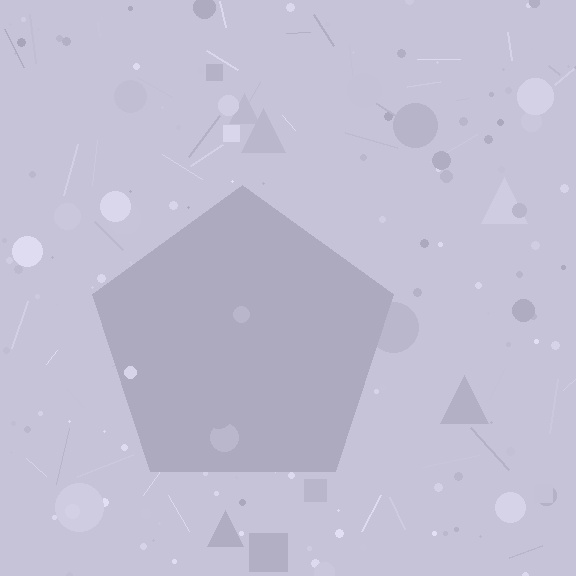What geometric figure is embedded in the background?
A pentagon is embedded in the background.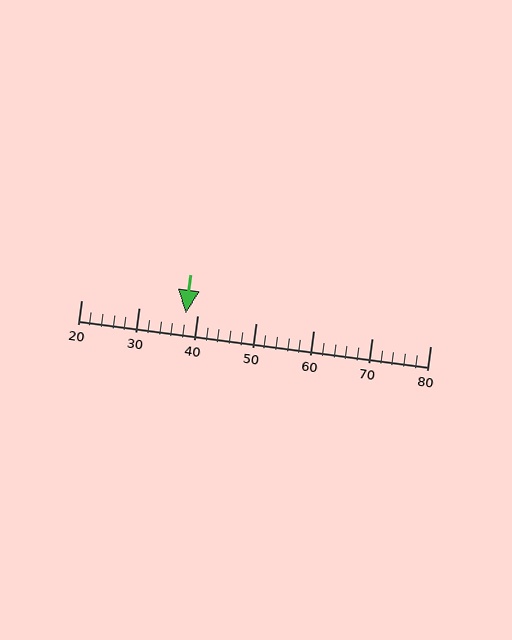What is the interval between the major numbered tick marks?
The major tick marks are spaced 10 units apart.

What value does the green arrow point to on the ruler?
The green arrow points to approximately 38.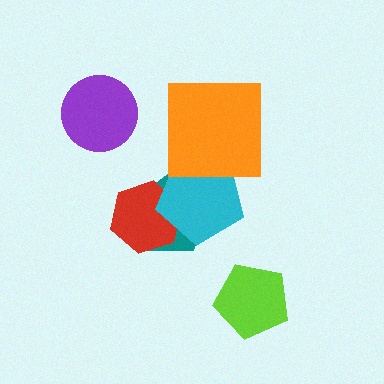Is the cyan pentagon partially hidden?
Yes, it is partially covered by another shape.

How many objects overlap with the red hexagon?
2 objects overlap with the red hexagon.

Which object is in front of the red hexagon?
The cyan pentagon is in front of the red hexagon.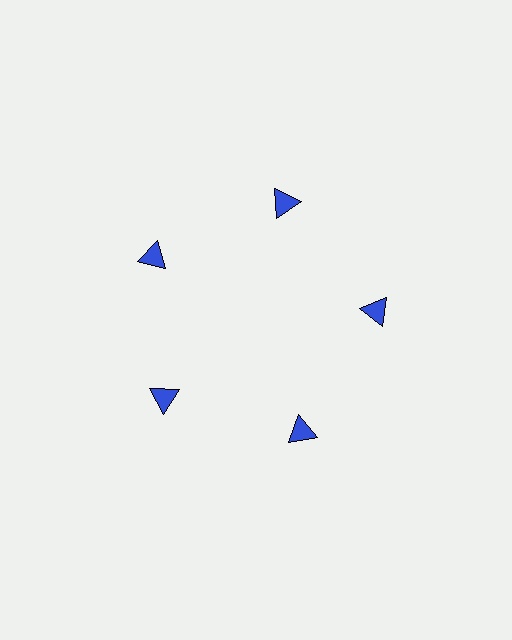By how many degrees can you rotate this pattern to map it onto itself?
The pattern maps onto itself every 72 degrees of rotation.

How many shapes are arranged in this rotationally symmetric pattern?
There are 5 shapes, arranged in 5 groups of 1.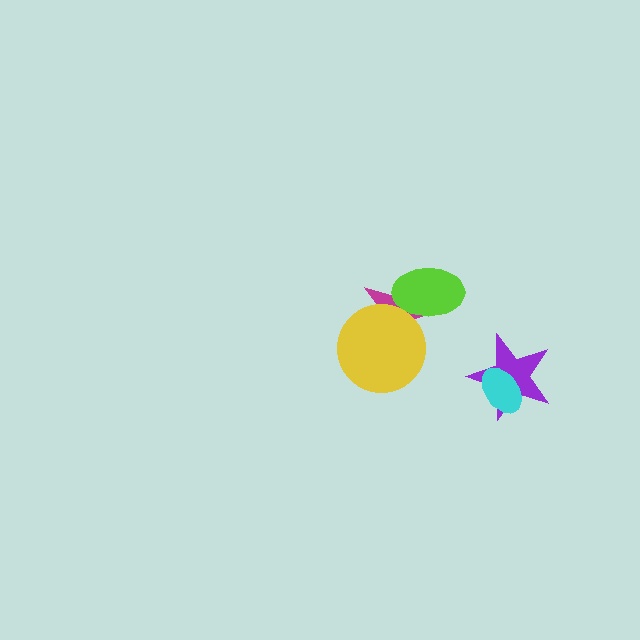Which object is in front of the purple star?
The cyan ellipse is in front of the purple star.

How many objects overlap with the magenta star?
2 objects overlap with the magenta star.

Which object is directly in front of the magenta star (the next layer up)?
The lime ellipse is directly in front of the magenta star.